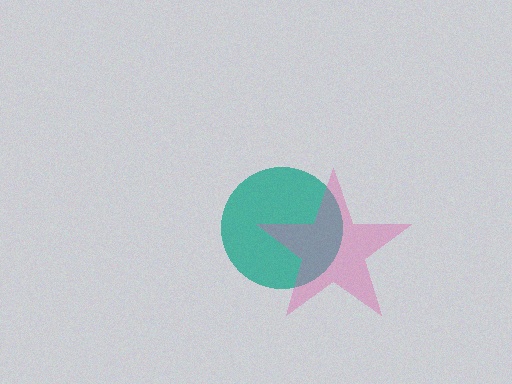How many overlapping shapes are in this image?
There are 2 overlapping shapes in the image.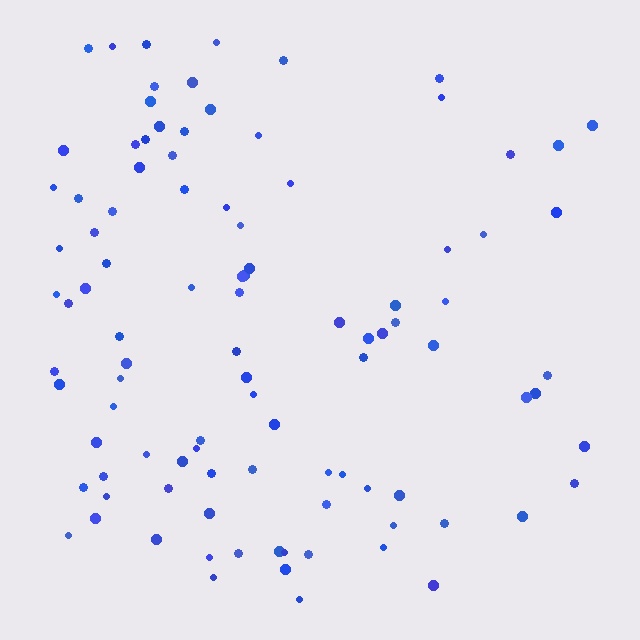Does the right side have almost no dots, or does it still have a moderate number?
Still a moderate number, just noticeably fewer than the left.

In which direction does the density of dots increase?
From right to left, with the left side densest.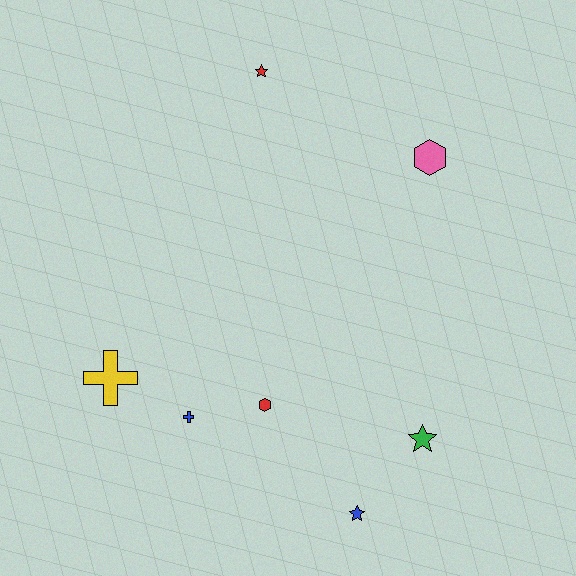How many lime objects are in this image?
There are no lime objects.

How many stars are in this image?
There are 3 stars.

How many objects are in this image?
There are 7 objects.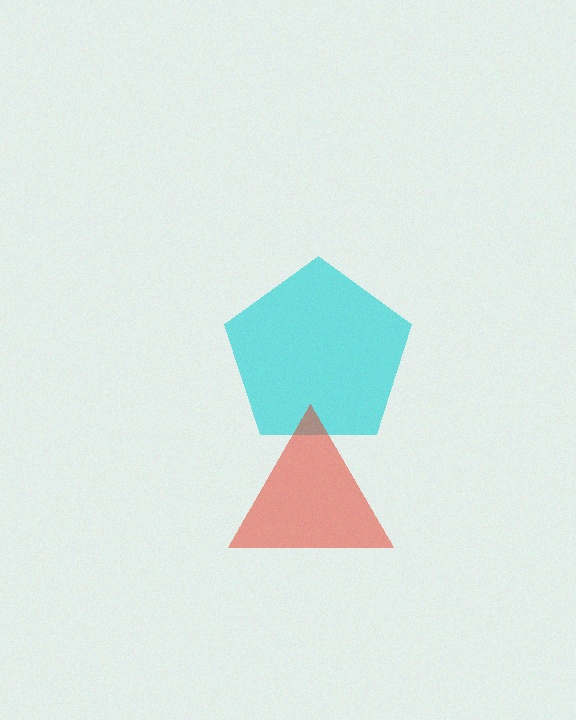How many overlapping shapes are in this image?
There are 2 overlapping shapes in the image.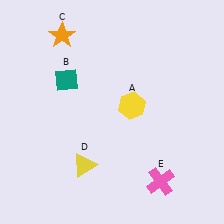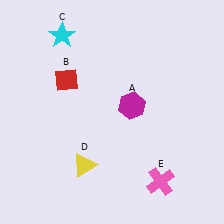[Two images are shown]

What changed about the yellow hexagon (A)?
In Image 1, A is yellow. In Image 2, it changed to magenta.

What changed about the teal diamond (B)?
In Image 1, B is teal. In Image 2, it changed to red.